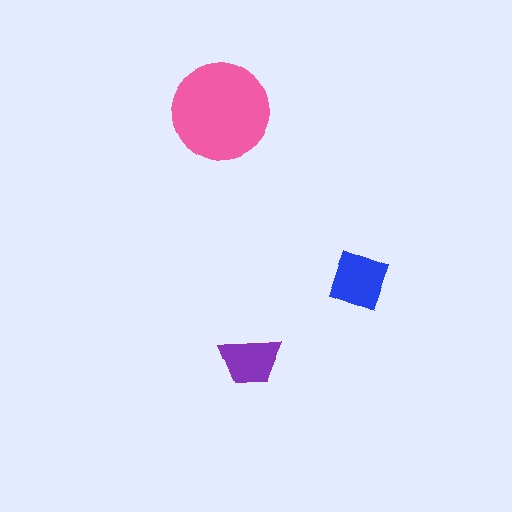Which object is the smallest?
The purple trapezoid.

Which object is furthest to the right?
The blue diamond is rightmost.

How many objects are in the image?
There are 3 objects in the image.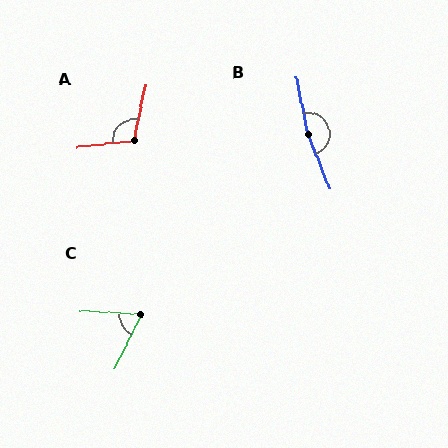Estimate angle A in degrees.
Approximately 108 degrees.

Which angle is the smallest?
C, at approximately 67 degrees.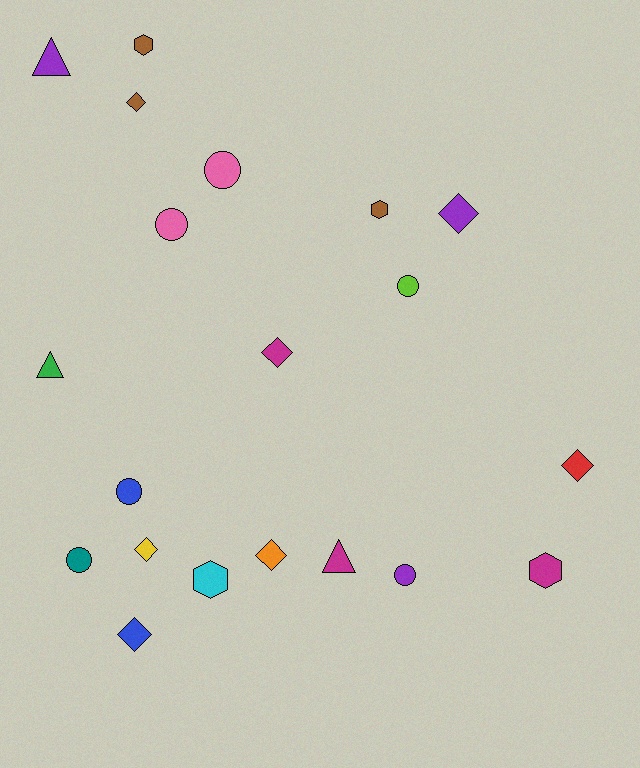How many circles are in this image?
There are 6 circles.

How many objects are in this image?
There are 20 objects.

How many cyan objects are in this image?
There is 1 cyan object.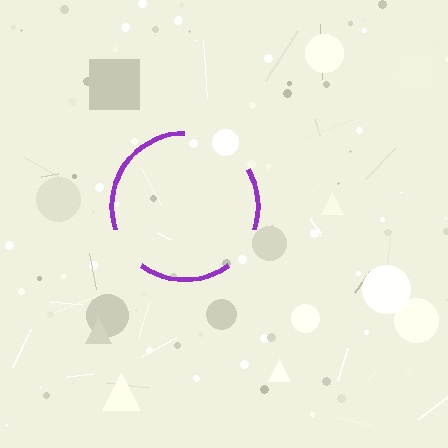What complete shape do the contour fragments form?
The contour fragments form a circle.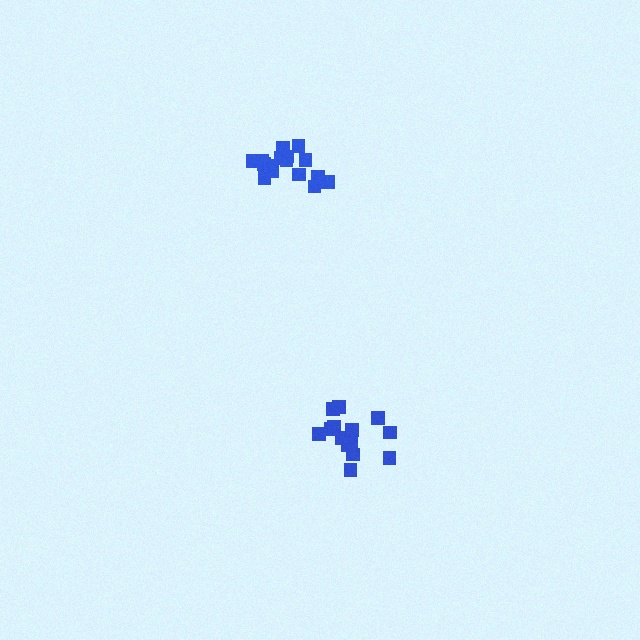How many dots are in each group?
Group 1: 16 dots, Group 2: 14 dots (30 total).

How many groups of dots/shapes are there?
There are 2 groups.